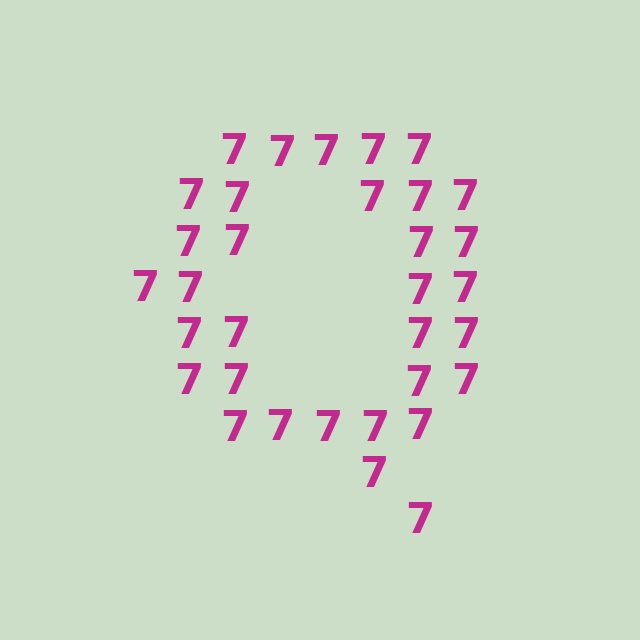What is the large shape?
The large shape is the letter Q.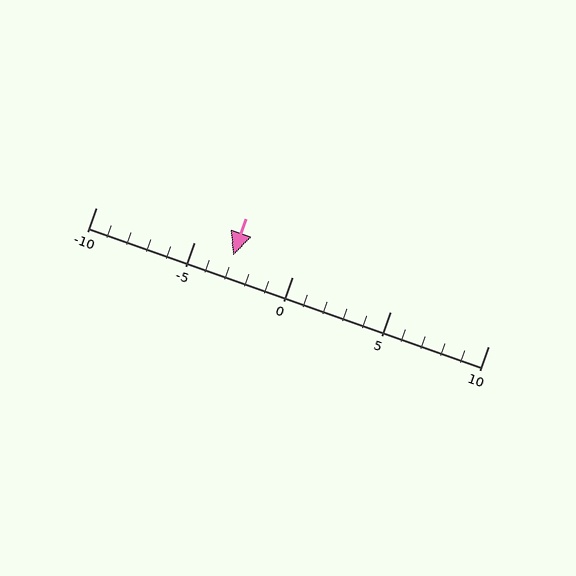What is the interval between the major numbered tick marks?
The major tick marks are spaced 5 units apart.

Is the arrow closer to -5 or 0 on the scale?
The arrow is closer to -5.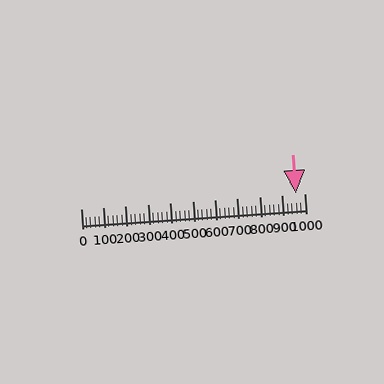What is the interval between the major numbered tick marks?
The major tick marks are spaced 100 units apart.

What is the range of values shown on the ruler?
The ruler shows values from 0 to 1000.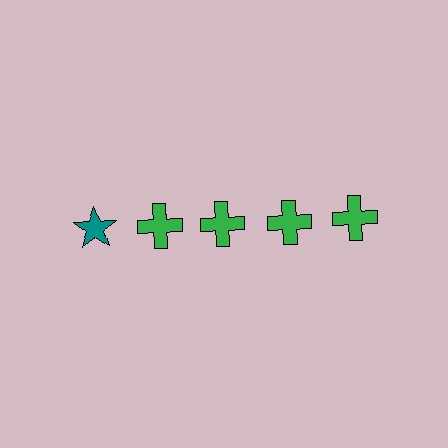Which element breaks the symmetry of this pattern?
The teal star in the top row, leftmost column breaks the symmetry. All other shapes are green crosses.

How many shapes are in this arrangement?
There are 5 shapes arranged in a grid pattern.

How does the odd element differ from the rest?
It differs in both color (teal instead of green) and shape (star instead of cross).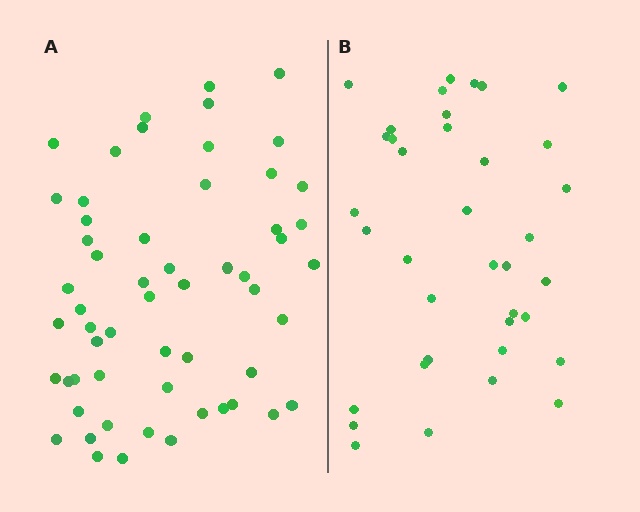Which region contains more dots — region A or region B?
Region A (the left region) has more dots.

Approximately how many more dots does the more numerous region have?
Region A has approximately 20 more dots than region B.